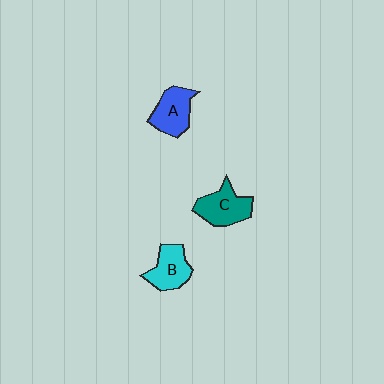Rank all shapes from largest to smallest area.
From largest to smallest: C (teal), A (blue), B (cyan).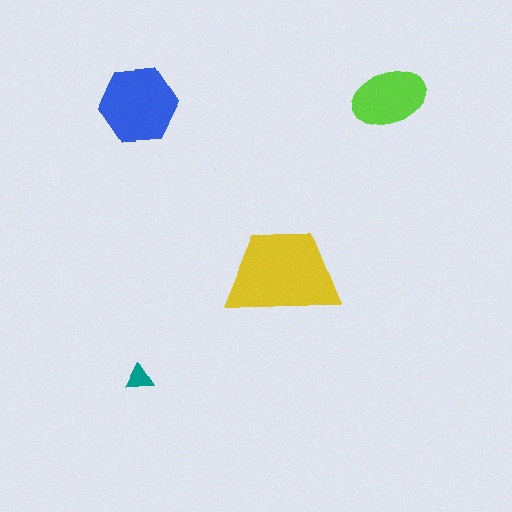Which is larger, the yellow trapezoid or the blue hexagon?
The yellow trapezoid.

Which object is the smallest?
The teal triangle.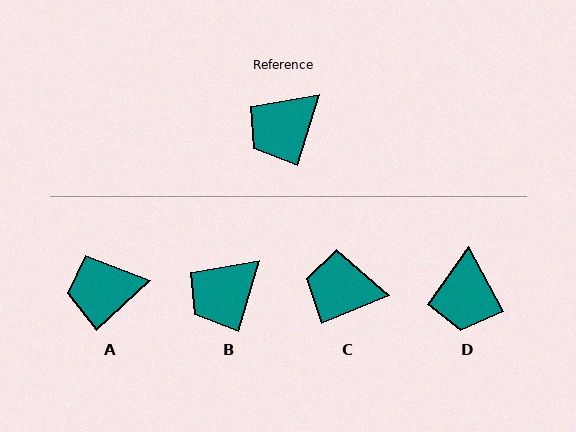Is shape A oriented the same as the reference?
No, it is off by about 30 degrees.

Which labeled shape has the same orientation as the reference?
B.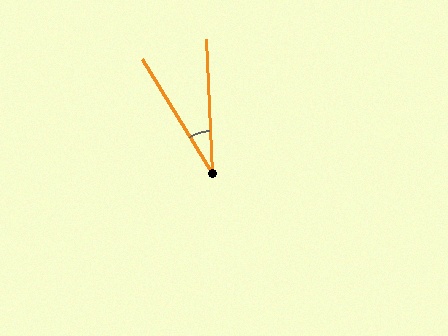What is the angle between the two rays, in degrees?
Approximately 29 degrees.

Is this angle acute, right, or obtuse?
It is acute.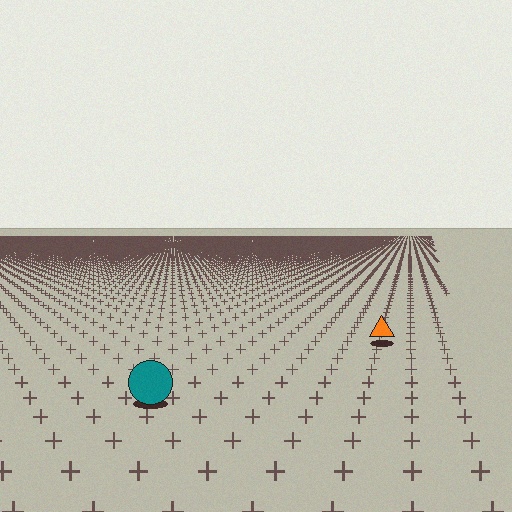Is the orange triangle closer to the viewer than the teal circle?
No. The teal circle is closer — you can tell from the texture gradient: the ground texture is coarser near it.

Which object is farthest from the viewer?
The orange triangle is farthest from the viewer. It appears smaller and the ground texture around it is denser.